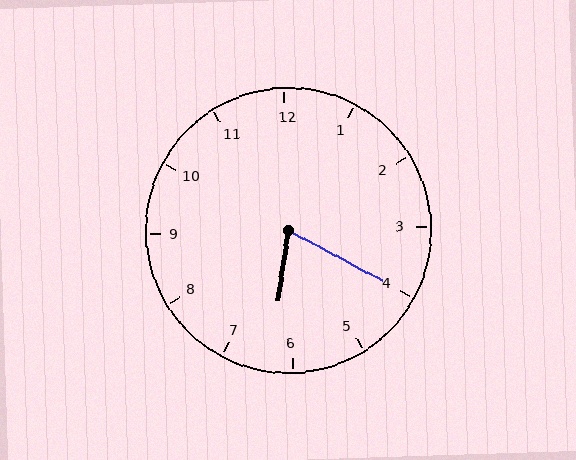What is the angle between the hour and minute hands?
Approximately 70 degrees.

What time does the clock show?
6:20.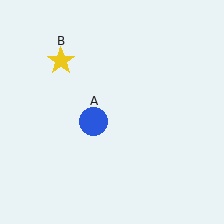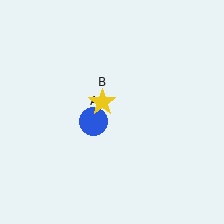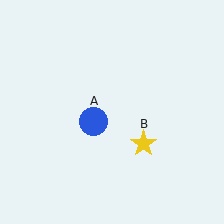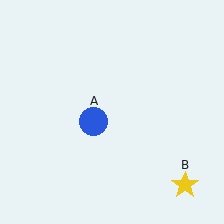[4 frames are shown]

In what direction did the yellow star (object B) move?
The yellow star (object B) moved down and to the right.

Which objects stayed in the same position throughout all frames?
Blue circle (object A) remained stationary.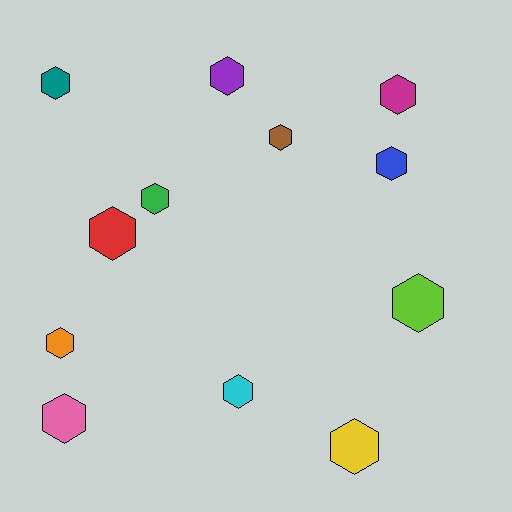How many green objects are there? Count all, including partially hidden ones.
There is 1 green object.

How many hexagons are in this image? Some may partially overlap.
There are 12 hexagons.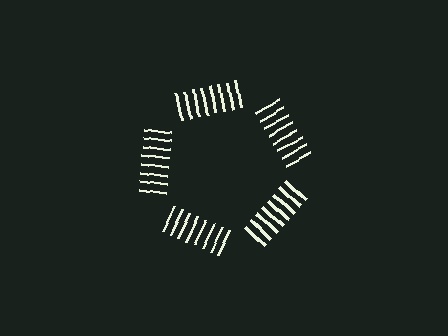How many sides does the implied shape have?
5 sides — the line-ends trace a pentagon.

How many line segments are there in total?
40 — 8 along each of the 5 edges.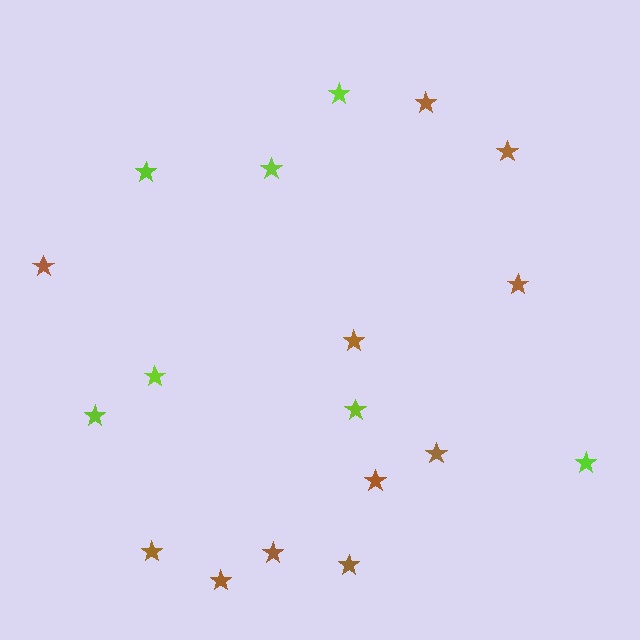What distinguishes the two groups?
There are 2 groups: one group of lime stars (7) and one group of brown stars (11).